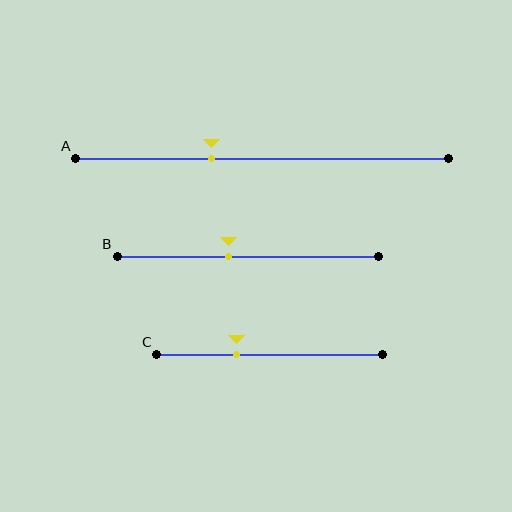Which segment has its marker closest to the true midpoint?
Segment B has its marker closest to the true midpoint.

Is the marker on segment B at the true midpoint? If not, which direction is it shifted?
No, the marker on segment B is shifted to the left by about 7% of the segment length.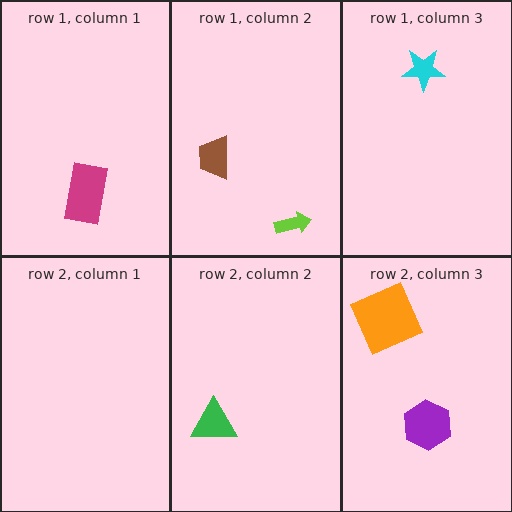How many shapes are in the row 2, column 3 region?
2.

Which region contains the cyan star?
The row 1, column 3 region.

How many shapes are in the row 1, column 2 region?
2.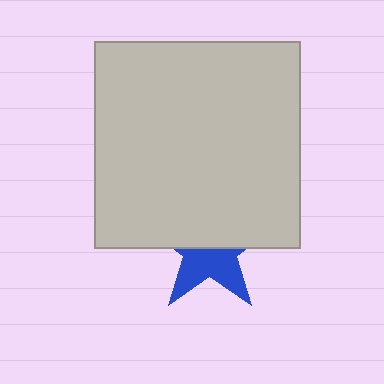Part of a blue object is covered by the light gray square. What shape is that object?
It is a star.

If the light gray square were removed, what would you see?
You would see the complete blue star.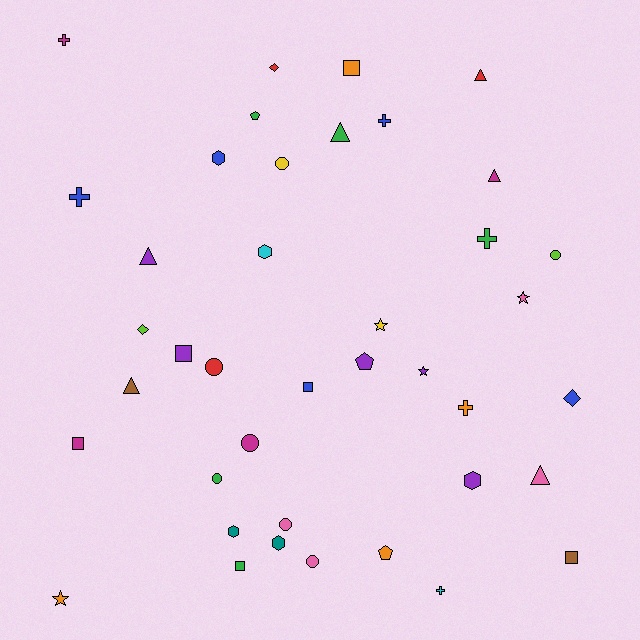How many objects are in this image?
There are 40 objects.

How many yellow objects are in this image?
There are 2 yellow objects.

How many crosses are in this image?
There are 6 crosses.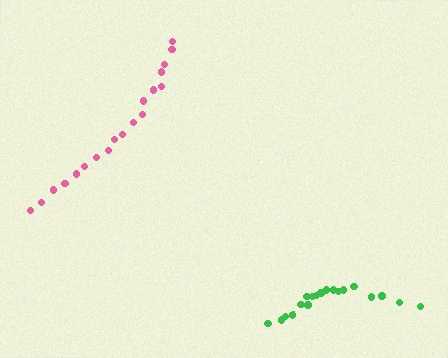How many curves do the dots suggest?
There are 2 distinct paths.